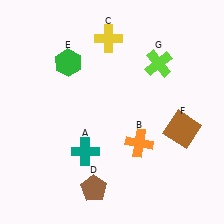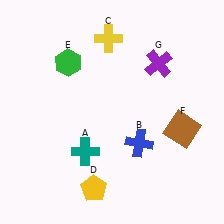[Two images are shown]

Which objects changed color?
B changed from orange to blue. D changed from brown to yellow. G changed from lime to purple.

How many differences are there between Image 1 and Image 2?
There are 3 differences between the two images.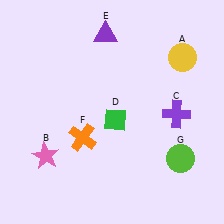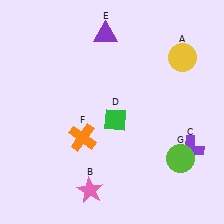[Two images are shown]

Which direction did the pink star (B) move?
The pink star (B) moved right.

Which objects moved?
The objects that moved are: the pink star (B), the purple cross (C).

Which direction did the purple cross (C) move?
The purple cross (C) moved down.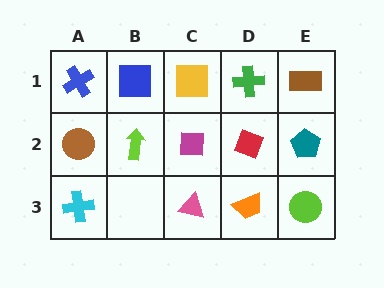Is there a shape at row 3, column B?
No, that cell is empty.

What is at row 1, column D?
A green cross.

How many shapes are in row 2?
5 shapes.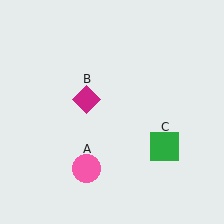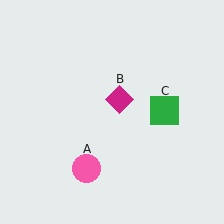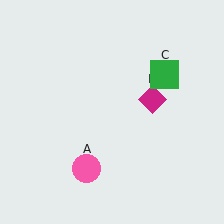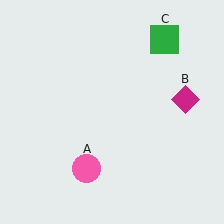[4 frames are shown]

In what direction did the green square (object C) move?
The green square (object C) moved up.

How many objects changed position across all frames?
2 objects changed position: magenta diamond (object B), green square (object C).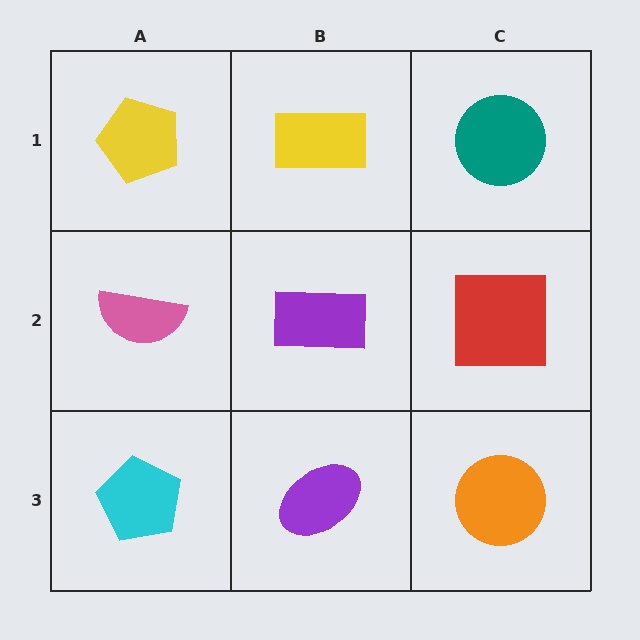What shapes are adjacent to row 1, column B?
A purple rectangle (row 2, column B), a yellow pentagon (row 1, column A), a teal circle (row 1, column C).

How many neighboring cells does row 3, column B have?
3.